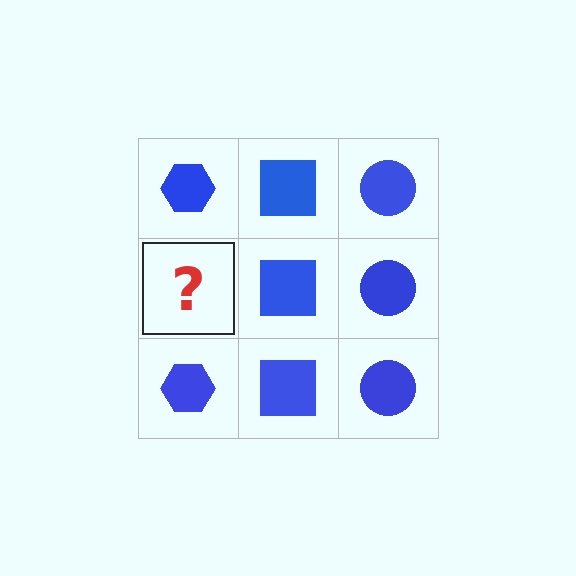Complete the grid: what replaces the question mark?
The question mark should be replaced with a blue hexagon.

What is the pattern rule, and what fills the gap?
The rule is that each column has a consistent shape. The gap should be filled with a blue hexagon.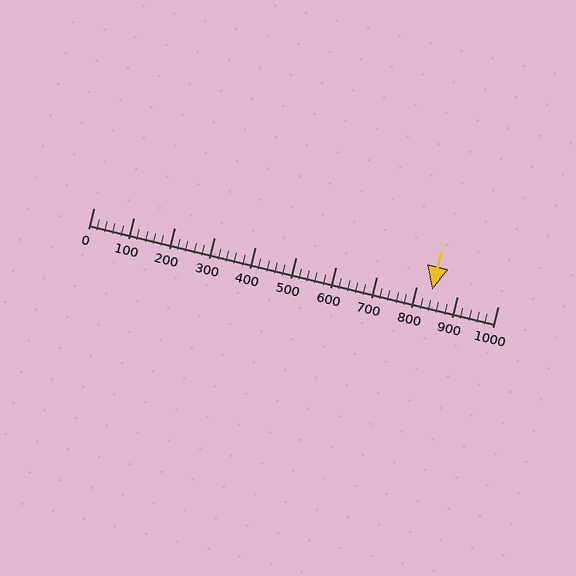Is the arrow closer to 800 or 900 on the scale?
The arrow is closer to 800.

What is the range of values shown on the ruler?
The ruler shows values from 0 to 1000.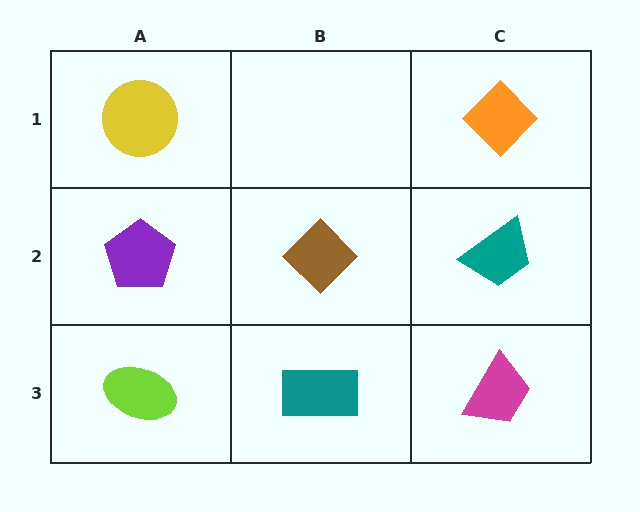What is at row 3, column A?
A lime ellipse.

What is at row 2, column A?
A purple pentagon.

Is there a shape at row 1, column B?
No, that cell is empty.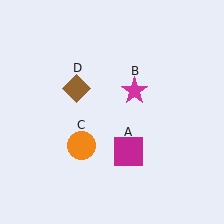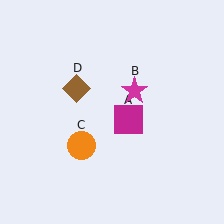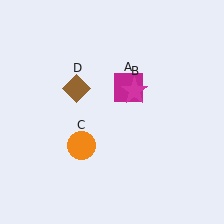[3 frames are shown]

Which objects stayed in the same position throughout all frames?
Magenta star (object B) and orange circle (object C) and brown diamond (object D) remained stationary.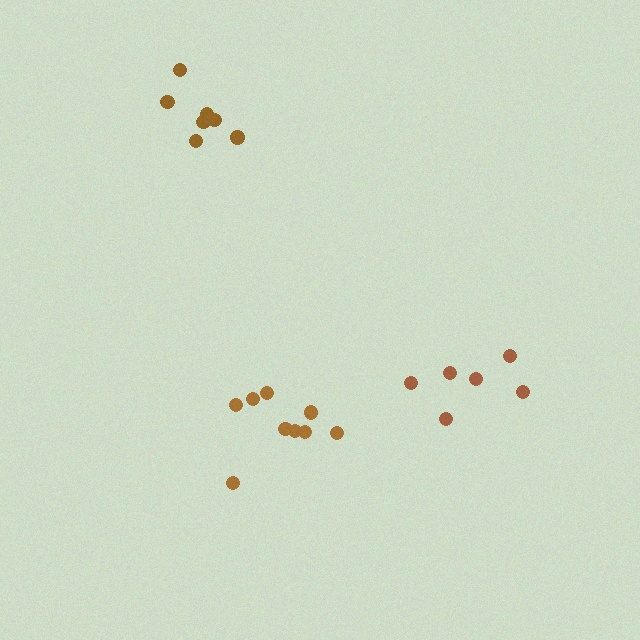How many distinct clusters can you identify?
There are 3 distinct clusters.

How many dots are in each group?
Group 1: 6 dots, Group 2: 9 dots, Group 3: 7 dots (22 total).